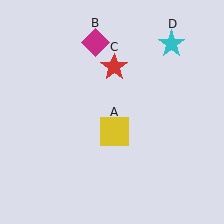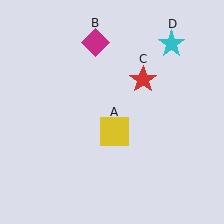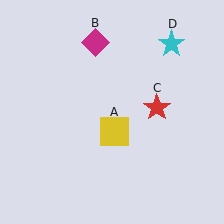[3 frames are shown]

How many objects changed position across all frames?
1 object changed position: red star (object C).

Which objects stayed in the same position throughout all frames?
Yellow square (object A) and magenta diamond (object B) and cyan star (object D) remained stationary.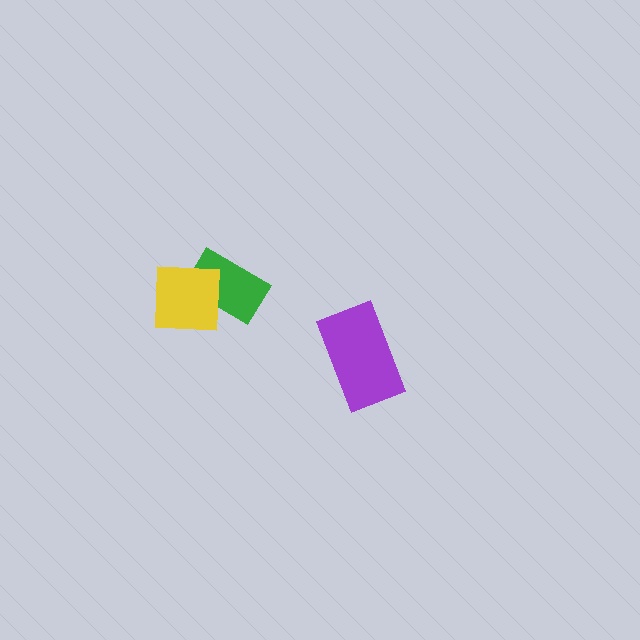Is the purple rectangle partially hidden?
No, no other shape covers it.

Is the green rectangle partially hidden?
Yes, it is partially covered by another shape.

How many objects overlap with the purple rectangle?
0 objects overlap with the purple rectangle.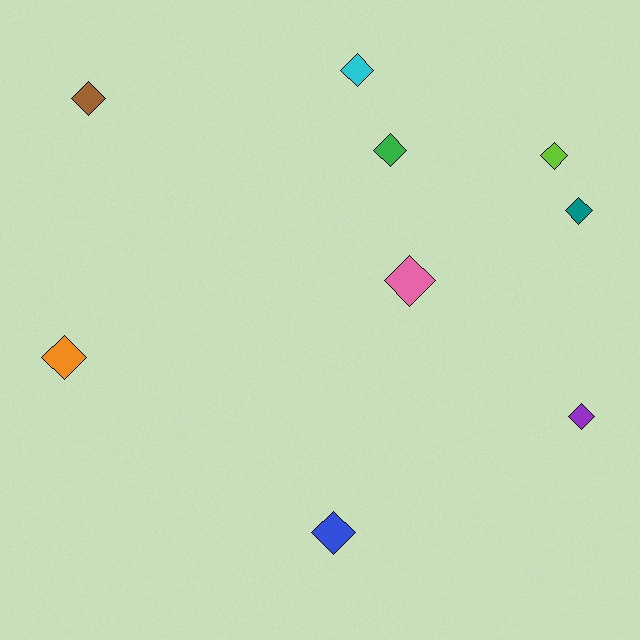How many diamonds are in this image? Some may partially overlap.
There are 9 diamonds.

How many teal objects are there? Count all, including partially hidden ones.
There is 1 teal object.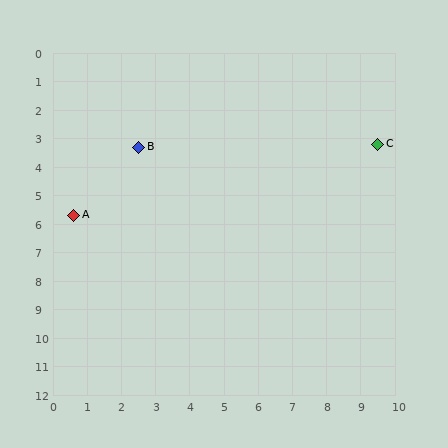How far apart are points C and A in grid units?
Points C and A are about 9.2 grid units apart.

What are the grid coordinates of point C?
Point C is at approximately (9.5, 3.2).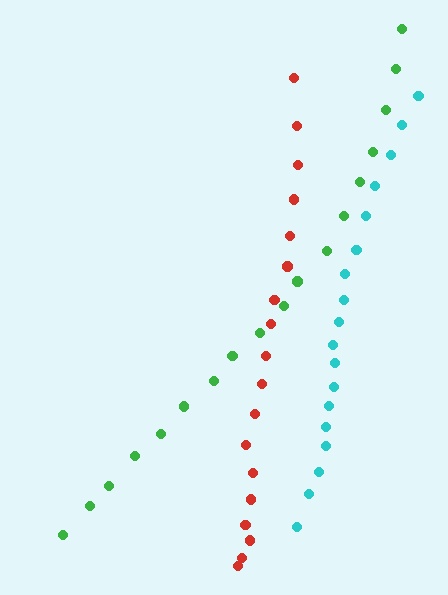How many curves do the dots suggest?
There are 3 distinct paths.